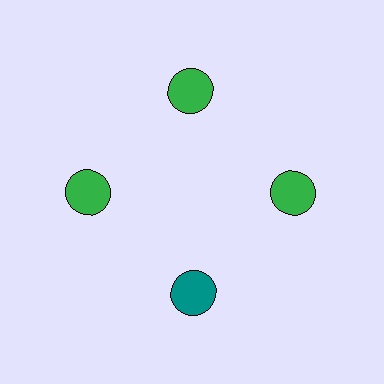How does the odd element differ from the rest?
It has a different color: teal instead of green.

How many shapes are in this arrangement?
There are 4 shapes arranged in a ring pattern.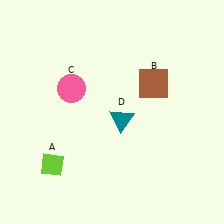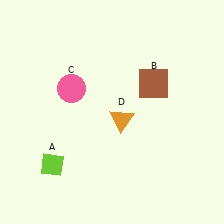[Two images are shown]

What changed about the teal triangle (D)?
In Image 1, D is teal. In Image 2, it changed to orange.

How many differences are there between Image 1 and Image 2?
There is 1 difference between the two images.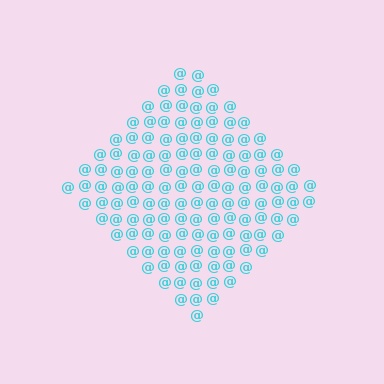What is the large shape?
The large shape is a diamond.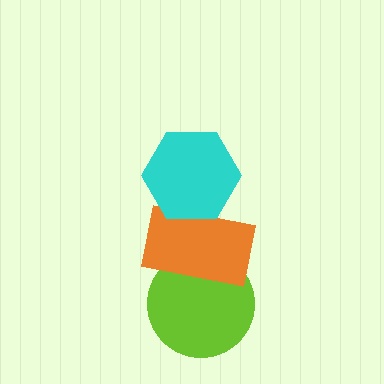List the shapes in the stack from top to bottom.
From top to bottom: the cyan hexagon, the orange rectangle, the lime circle.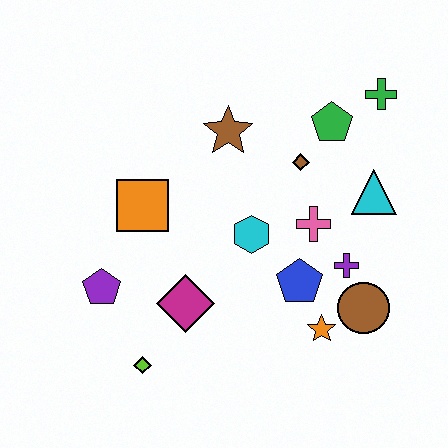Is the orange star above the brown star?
No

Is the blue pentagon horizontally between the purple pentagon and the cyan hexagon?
No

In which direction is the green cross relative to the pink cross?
The green cross is above the pink cross.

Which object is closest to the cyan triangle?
The pink cross is closest to the cyan triangle.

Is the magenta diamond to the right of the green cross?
No